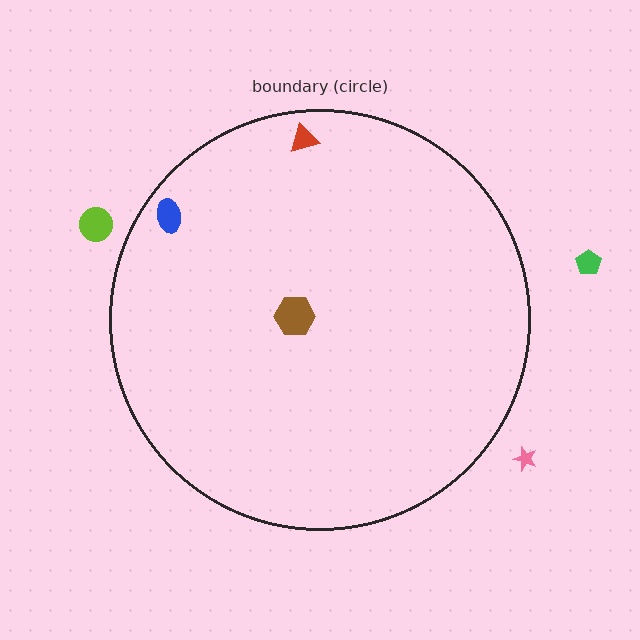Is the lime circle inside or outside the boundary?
Outside.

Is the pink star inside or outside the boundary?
Outside.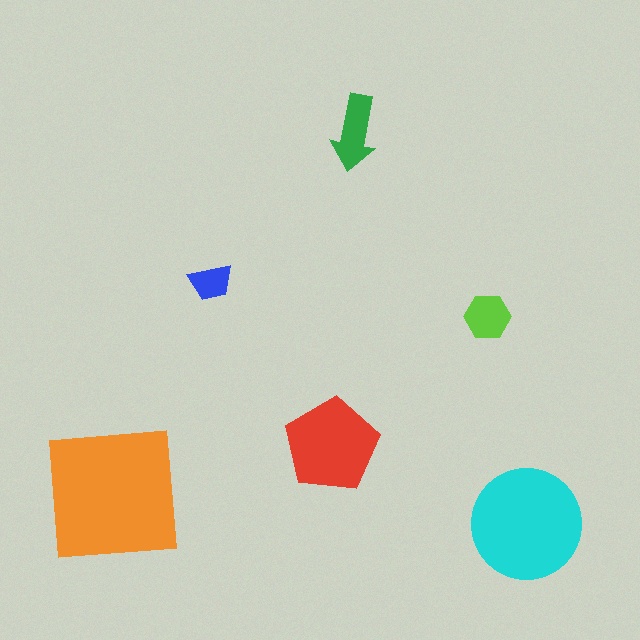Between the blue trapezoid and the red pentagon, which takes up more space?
The red pentagon.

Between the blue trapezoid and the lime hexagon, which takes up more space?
The lime hexagon.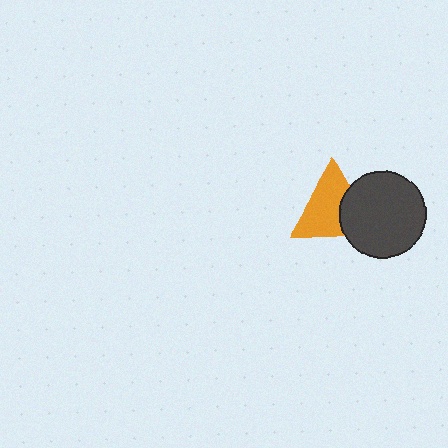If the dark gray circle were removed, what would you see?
You would see the complete orange triangle.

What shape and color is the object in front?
The object in front is a dark gray circle.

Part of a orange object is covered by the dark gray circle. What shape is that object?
It is a triangle.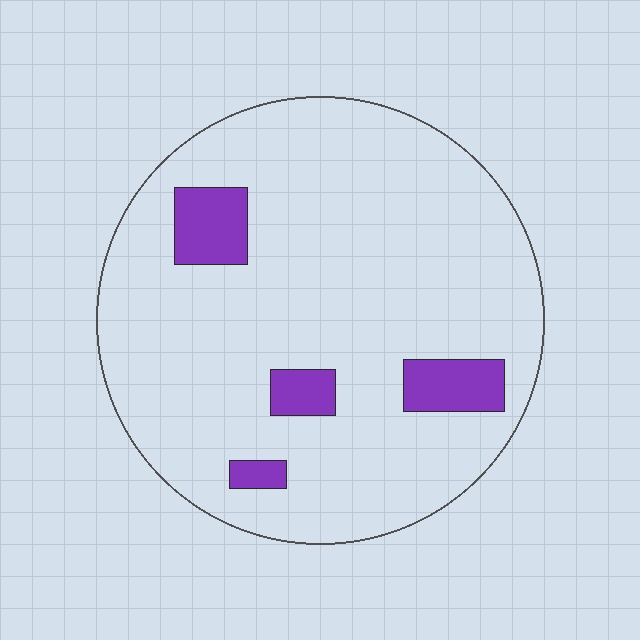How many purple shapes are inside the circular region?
4.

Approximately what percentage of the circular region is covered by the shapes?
Approximately 10%.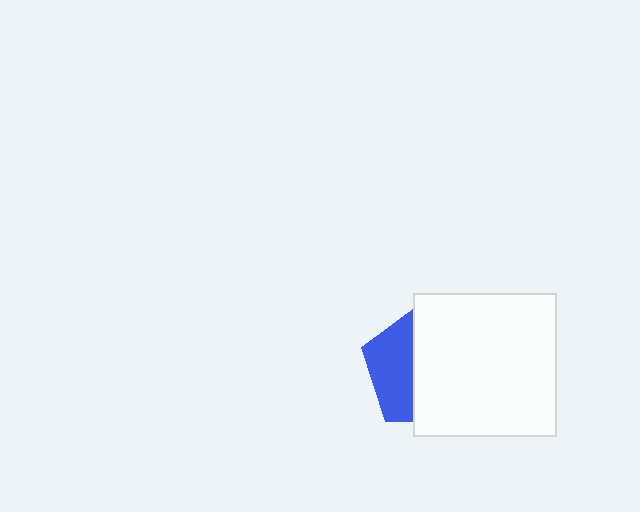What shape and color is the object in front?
The object in front is a white square.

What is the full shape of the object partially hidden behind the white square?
The partially hidden object is a blue pentagon.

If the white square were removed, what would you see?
You would see the complete blue pentagon.